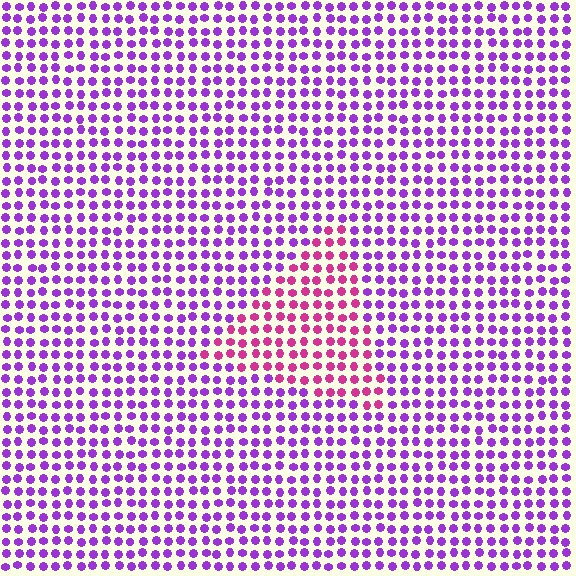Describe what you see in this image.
The image is filled with small purple elements in a uniform arrangement. A triangle-shaped region is visible where the elements are tinted to a slightly different hue, forming a subtle color boundary.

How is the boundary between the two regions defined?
The boundary is defined purely by a slight shift in hue (about 44 degrees). Spacing, size, and orientation are identical on both sides.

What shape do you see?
I see a triangle.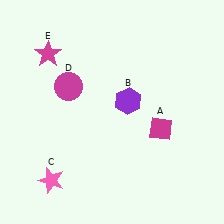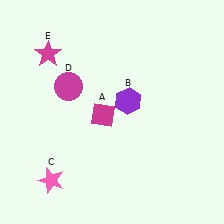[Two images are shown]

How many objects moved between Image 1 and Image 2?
1 object moved between the two images.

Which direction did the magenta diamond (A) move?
The magenta diamond (A) moved left.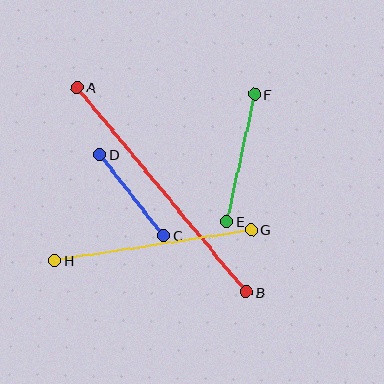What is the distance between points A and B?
The distance is approximately 266 pixels.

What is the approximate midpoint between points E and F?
The midpoint is at approximately (241, 158) pixels.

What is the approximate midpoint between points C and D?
The midpoint is at approximately (132, 195) pixels.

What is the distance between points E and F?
The distance is approximately 130 pixels.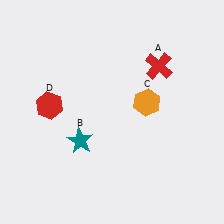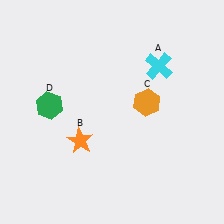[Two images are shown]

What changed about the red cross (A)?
In Image 1, A is red. In Image 2, it changed to cyan.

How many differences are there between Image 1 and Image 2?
There are 3 differences between the two images.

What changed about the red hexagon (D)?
In Image 1, D is red. In Image 2, it changed to green.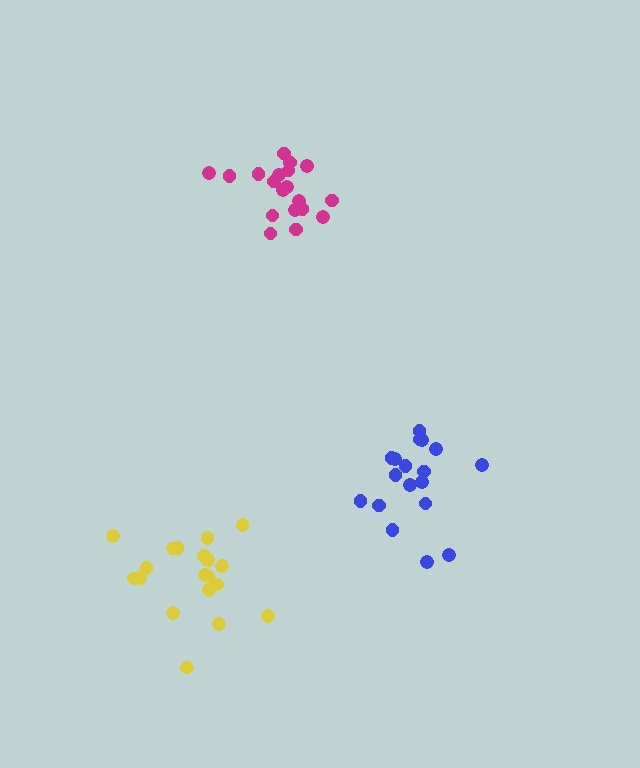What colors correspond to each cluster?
The clusters are colored: yellow, blue, magenta.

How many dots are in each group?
Group 1: 19 dots, Group 2: 18 dots, Group 3: 19 dots (56 total).